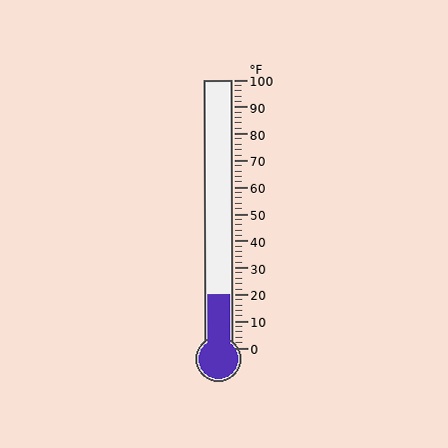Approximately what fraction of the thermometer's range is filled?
The thermometer is filled to approximately 20% of its range.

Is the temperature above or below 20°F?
The temperature is at 20°F.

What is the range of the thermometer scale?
The thermometer scale ranges from 0°F to 100°F.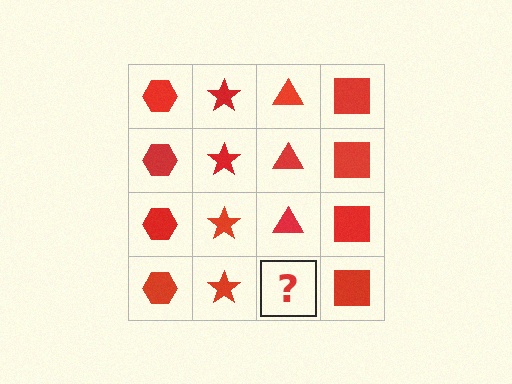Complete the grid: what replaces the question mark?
The question mark should be replaced with a red triangle.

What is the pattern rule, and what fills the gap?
The rule is that each column has a consistent shape. The gap should be filled with a red triangle.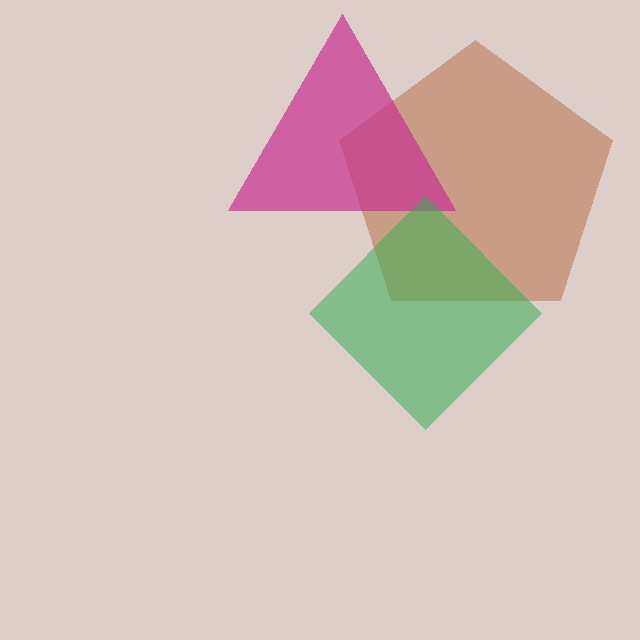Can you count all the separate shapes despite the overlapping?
Yes, there are 3 separate shapes.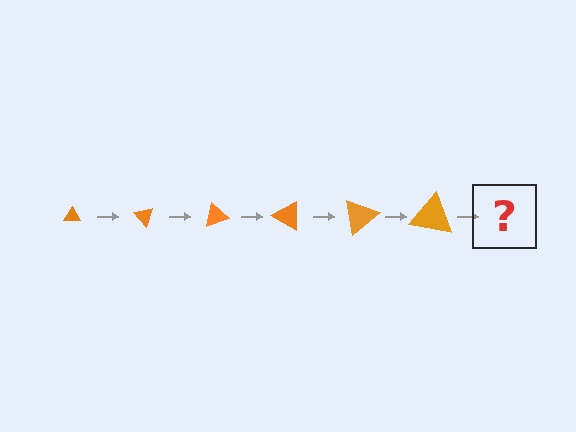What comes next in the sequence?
The next element should be a triangle, larger than the previous one and rotated 300 degrees from the start.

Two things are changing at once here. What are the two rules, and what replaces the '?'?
The two rules are that the triangle grows larger each step and it rotates 50 degrees each step. The '?' should be a triangle, larger than the previous one and rotated 300 degrees from the start.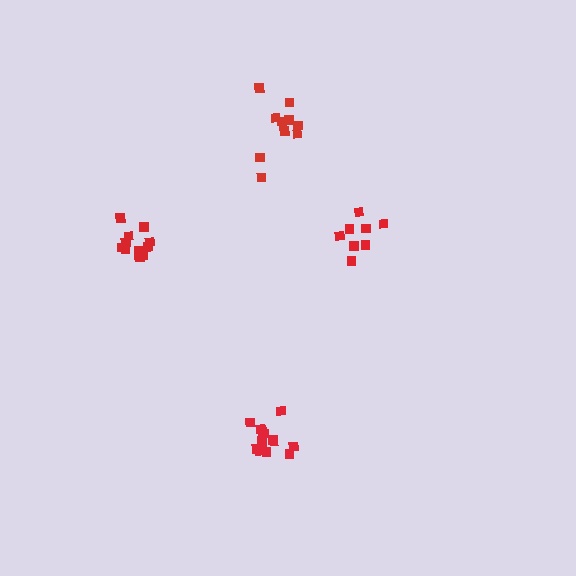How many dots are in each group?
Group 1: 14 dots, Group 2: 10 dots, Group 3: 11 dots, Group 4: 8 dots (43 total).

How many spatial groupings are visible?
There are 4 spatial groupings.